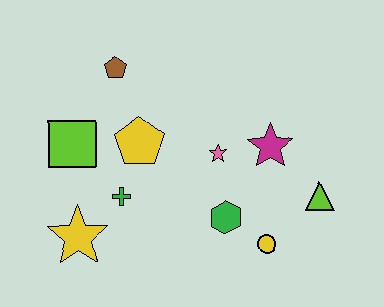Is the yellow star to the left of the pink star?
Yes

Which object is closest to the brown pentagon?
The yellow pentagon is closest to the brown pentagon.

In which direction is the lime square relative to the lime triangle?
The lime square is to the left of the lime triangle.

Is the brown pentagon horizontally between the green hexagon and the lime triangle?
No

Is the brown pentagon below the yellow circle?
No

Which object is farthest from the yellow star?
The lime triangle is farthest from the yellow star.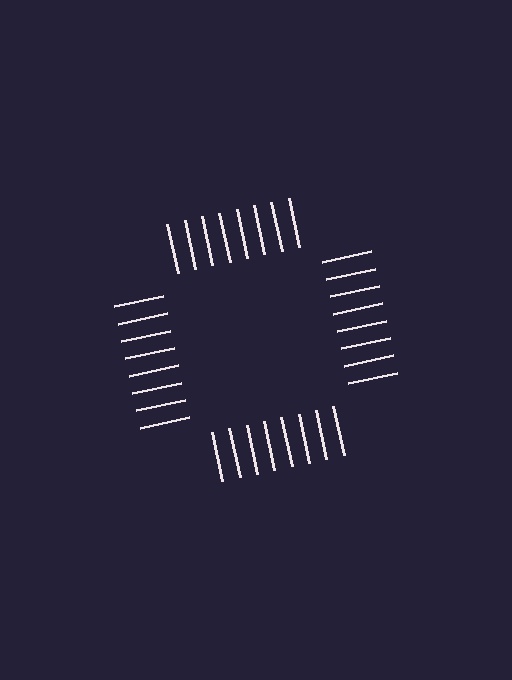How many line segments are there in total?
32 — 8 along each of the 4 edges.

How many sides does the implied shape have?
4 sides — the line-ends trace a square.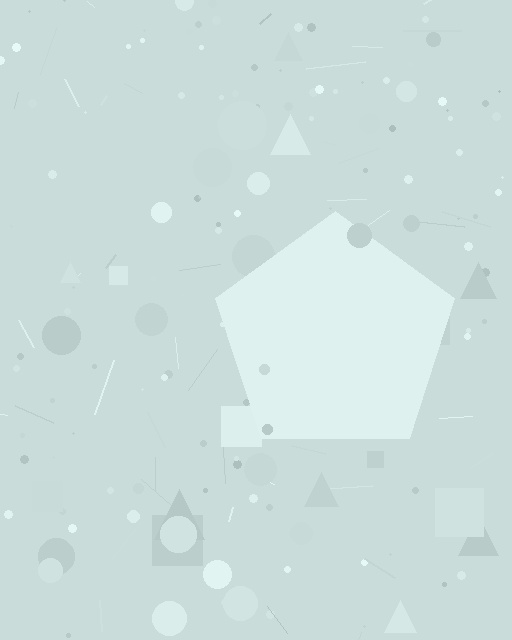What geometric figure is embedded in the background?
A pentagon is embedded in the background.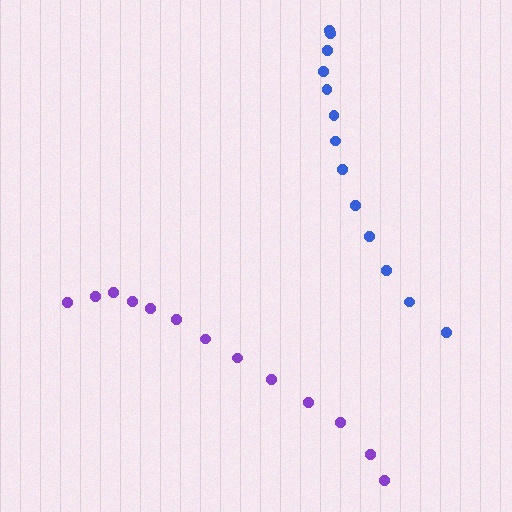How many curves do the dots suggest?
There are 2 distinct paths.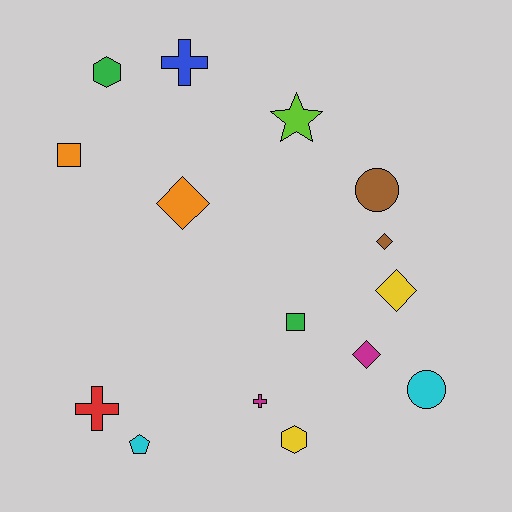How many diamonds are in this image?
There are 4 diamonds.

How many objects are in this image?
There are 15 objects.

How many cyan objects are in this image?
There are 2 cyan objects.